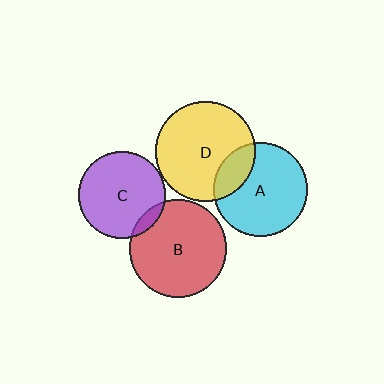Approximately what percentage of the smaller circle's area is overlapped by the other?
Approximately 20%.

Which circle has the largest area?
Circle D (yellow).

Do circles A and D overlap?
Yes.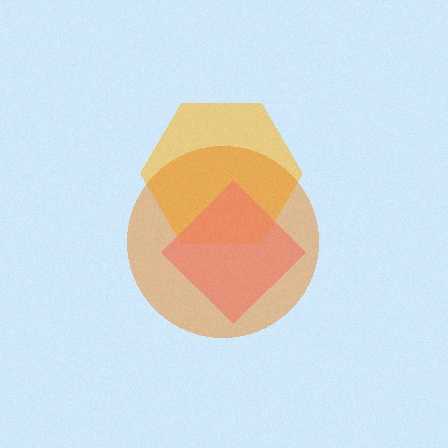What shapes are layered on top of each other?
The layered shapes are: a yellow hexagon, a pink diamond, an orange circle.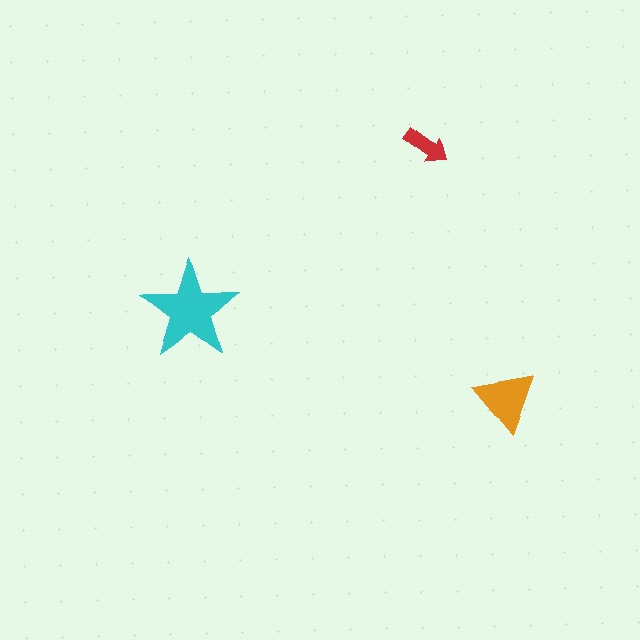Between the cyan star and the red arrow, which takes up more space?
The cyan star.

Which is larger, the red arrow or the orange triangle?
The orange triangle.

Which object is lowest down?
The orange triangle is bottommost.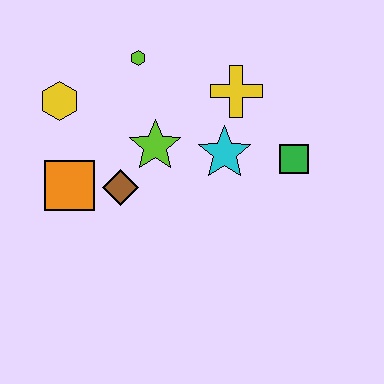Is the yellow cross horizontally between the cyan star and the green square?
Yes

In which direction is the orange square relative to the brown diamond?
The orange square is to the left of the brown diamond.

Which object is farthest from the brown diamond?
The green square is farthest from the brown diamond.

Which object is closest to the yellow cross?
The cyan star is closest to the yellow cross.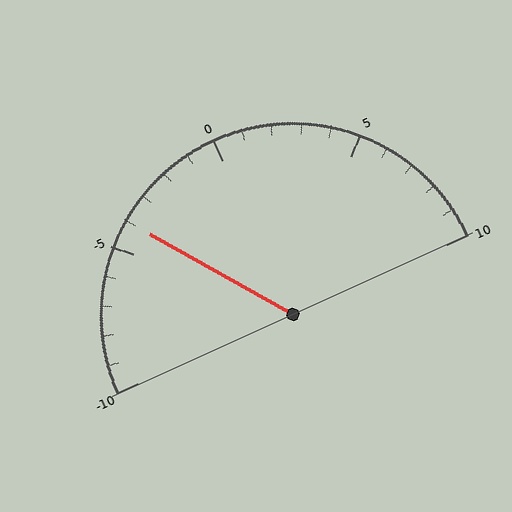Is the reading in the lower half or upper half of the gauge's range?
The reading is in the lower half of the range (-10 to 10).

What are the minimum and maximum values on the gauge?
The gauge ranges from -10 to 10.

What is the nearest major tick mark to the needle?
The nearest major tick mark is -5.